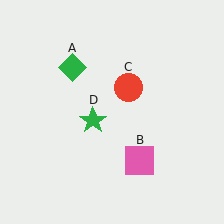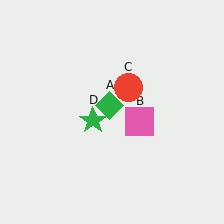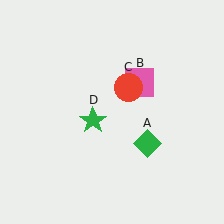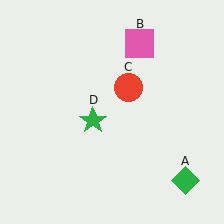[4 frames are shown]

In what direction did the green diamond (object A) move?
The green diamond (object A) moved down and to the right.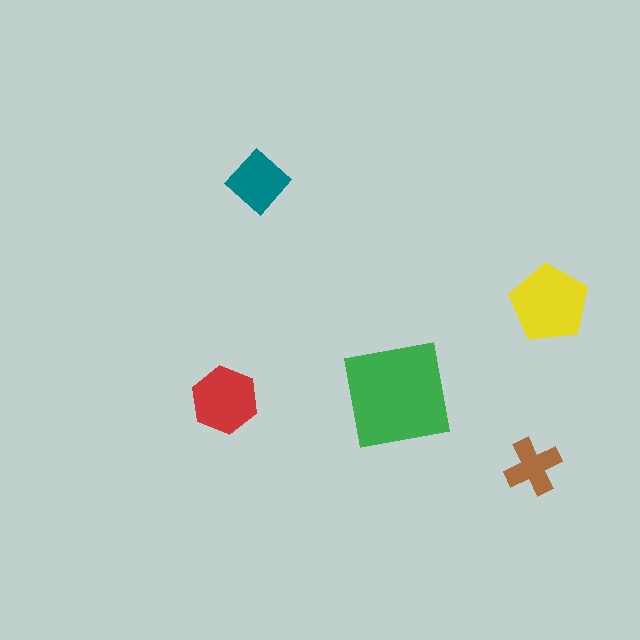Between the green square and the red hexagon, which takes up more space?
The green square.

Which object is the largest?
The green square.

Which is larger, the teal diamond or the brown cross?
The teal diamond.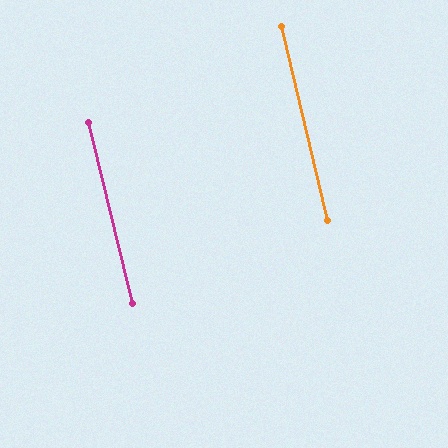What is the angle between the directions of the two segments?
Approximately 0 degrees.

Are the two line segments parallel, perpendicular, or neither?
Parallel — their directions differ by only 0.3°.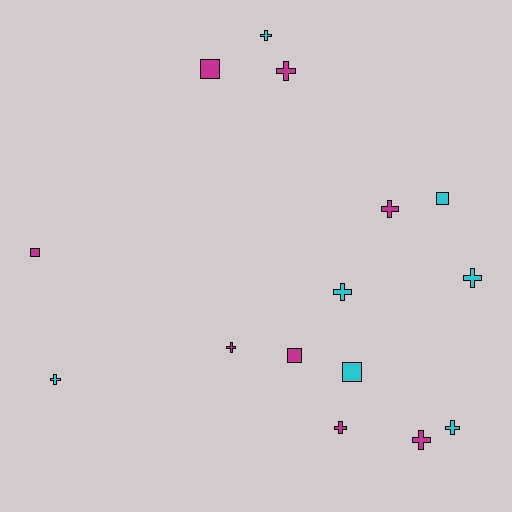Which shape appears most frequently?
Cross, with 10 objects.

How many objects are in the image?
There are 15 objects.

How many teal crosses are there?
There are no teal crosses.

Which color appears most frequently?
Magenta, with 8 objects.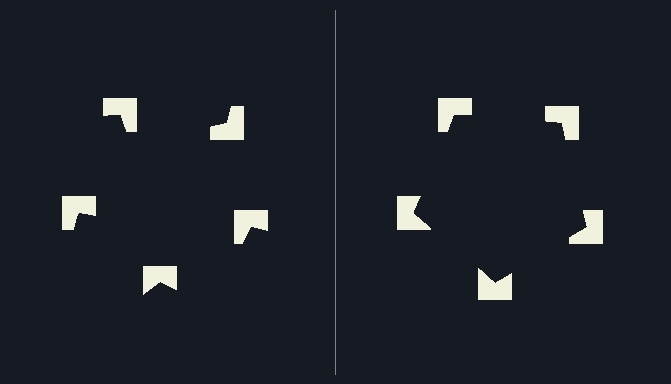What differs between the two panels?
The notched squares are positioned identically on both sides; only the wedge orientations differ. On the right they align to a pentagon; on the left they are misaligned.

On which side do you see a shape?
An illusory pentagon appears on the right side. On the left side the wedge cuts are rotated, so no coherent shape forms.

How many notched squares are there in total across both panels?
10 — 5 on each side.